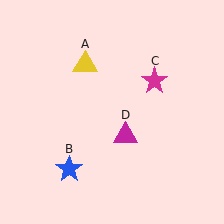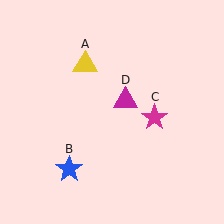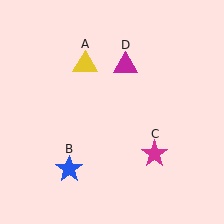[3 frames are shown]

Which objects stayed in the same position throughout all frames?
Yellow triangle (object A) and blue star (object B) remained stationary.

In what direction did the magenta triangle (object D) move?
The magenta triangle (object D) moved up.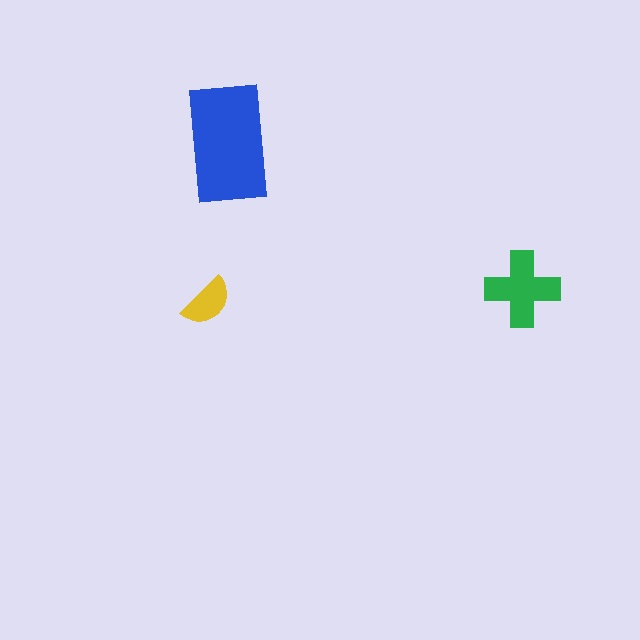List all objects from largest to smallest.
The blue rectangle, the green cross, the yellow semicircle.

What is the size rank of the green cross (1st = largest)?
2nd.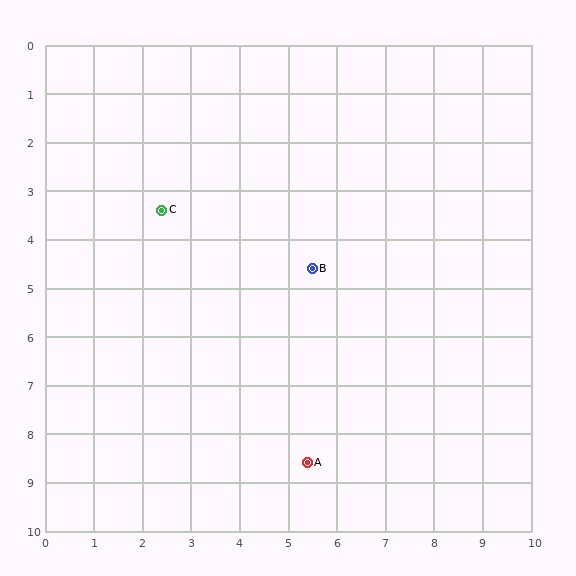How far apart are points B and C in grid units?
Points B and C are about 3.3 grid units apart.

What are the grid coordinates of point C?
Point C is at approximately (2.4, 3.4).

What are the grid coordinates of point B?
Point B is at approximately (5.5, 4.6).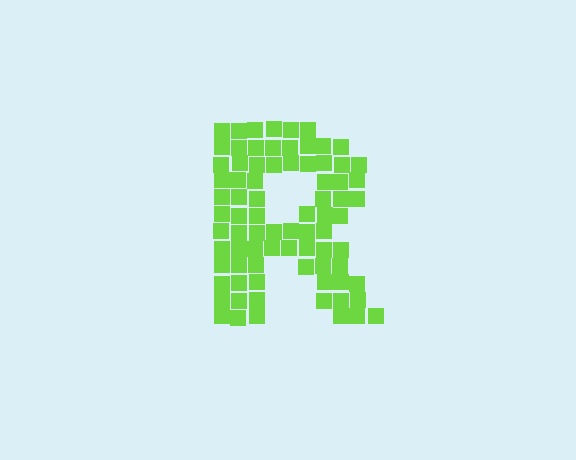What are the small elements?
The small elements are squares.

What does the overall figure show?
The overall figure shows the letter R.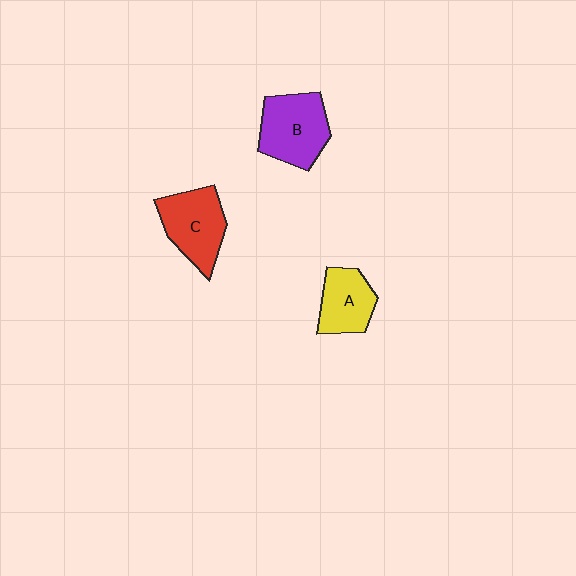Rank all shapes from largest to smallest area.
From largest to smallest: B (purple), C (red), A (yellow).